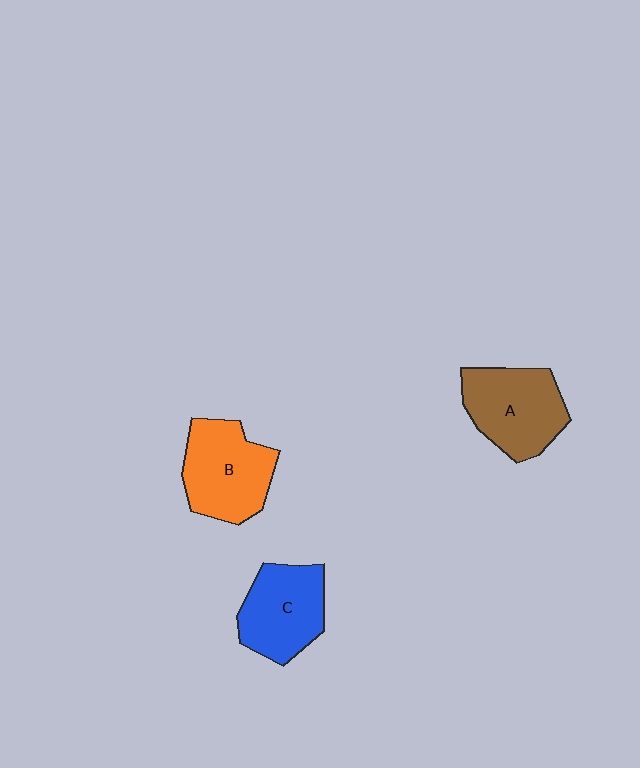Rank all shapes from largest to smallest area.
From largest to smallest: B (orange), A (brown), C (blue).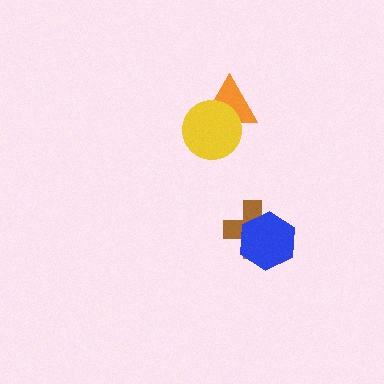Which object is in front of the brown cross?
The blue hexagon is in front of the brown cross.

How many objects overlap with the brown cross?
1 object overlaps with the brown cross.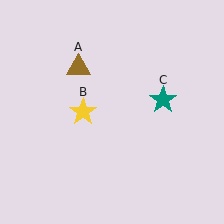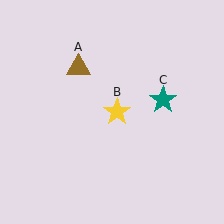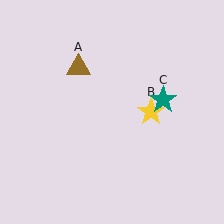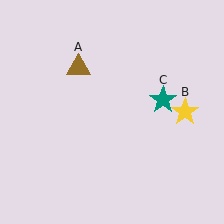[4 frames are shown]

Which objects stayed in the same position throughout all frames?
Brown triangle (object A) and teal star (object C) remained stationary.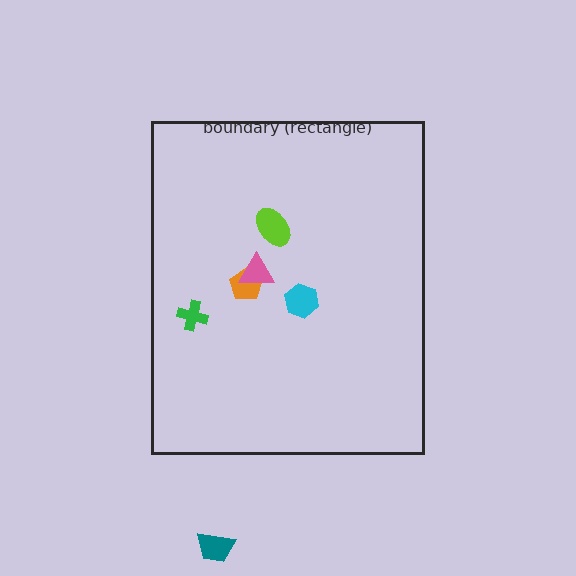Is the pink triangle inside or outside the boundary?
Inside.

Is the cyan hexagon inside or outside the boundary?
Inside.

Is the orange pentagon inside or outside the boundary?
Inside.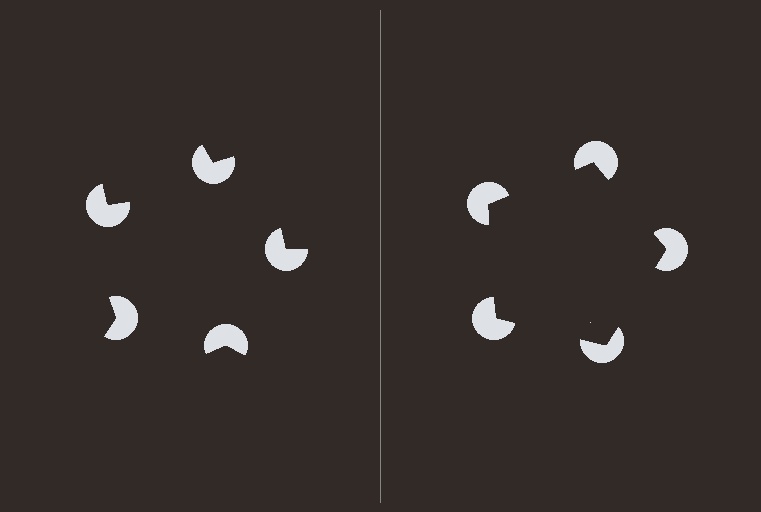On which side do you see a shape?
An illusory pentagon appears on the right side. On the left side the wedge cuts are rotated, so no coherent shape forms.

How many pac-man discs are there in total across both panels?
10 — 5 on each side.